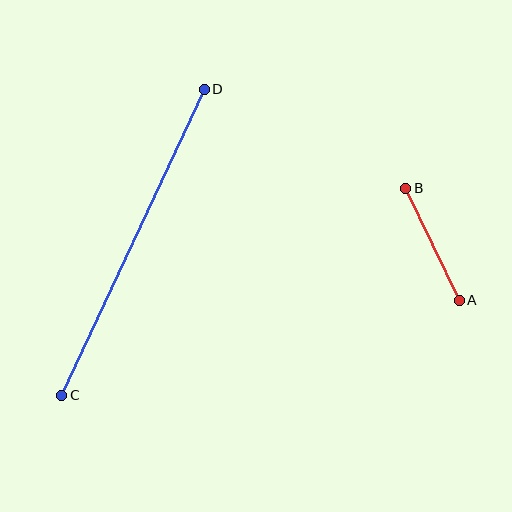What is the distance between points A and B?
The distance is approximately 124 pixels.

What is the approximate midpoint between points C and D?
The midpoint is at approximately (133, 242) pixels.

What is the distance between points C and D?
The distance is approximately 338 pixels.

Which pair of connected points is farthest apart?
Points C and D are farthest apart.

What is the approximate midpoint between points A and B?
The midpoint is at approximately (432, 244) pixels.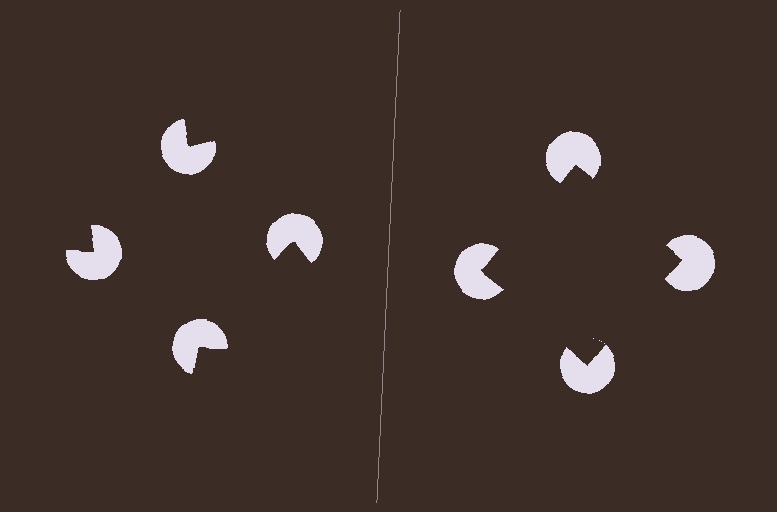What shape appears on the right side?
An illusory square.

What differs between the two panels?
The pac-man discs are positioned identically on both sides; only the wedge orientations differ. On the right they align to a square; on the left they are misaligned.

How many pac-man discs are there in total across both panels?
8 — 4 on each side.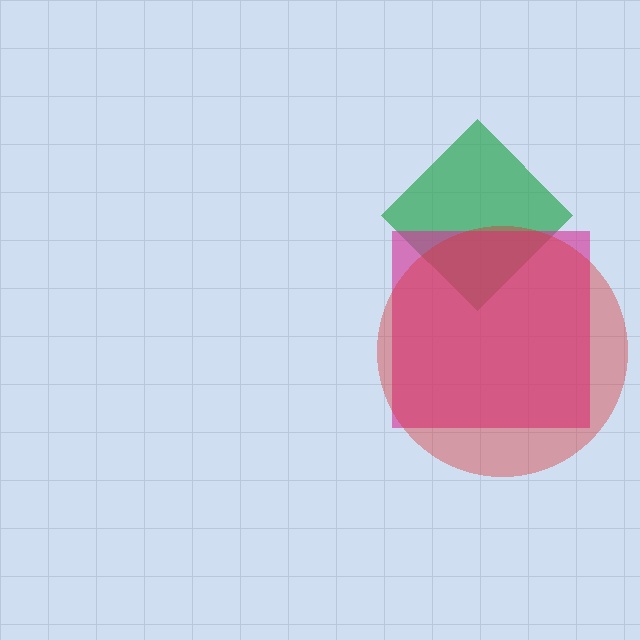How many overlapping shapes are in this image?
There are 3 overlapping shapes in the image.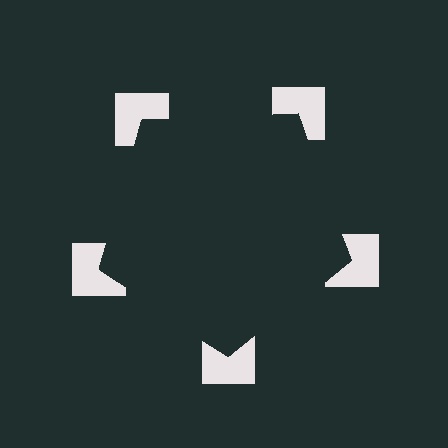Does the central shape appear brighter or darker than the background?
It typically appears slightly darker than the background, even though no actual brightness change is drawn.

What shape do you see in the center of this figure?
An illusory pentagon — its edges are inferred from the aligned wedge cuts in the notched squares, not physically drawn.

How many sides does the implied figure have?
5 sides.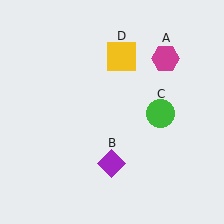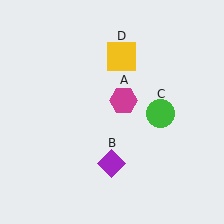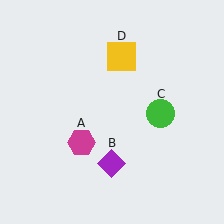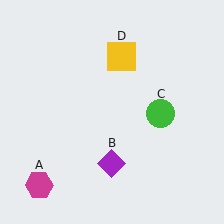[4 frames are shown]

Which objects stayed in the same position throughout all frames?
Purple diamond (object B) and green circle (object C) and yellow square (object D) remained stationary.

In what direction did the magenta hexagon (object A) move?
The magenta hexagon (object A) moved down and to the left.